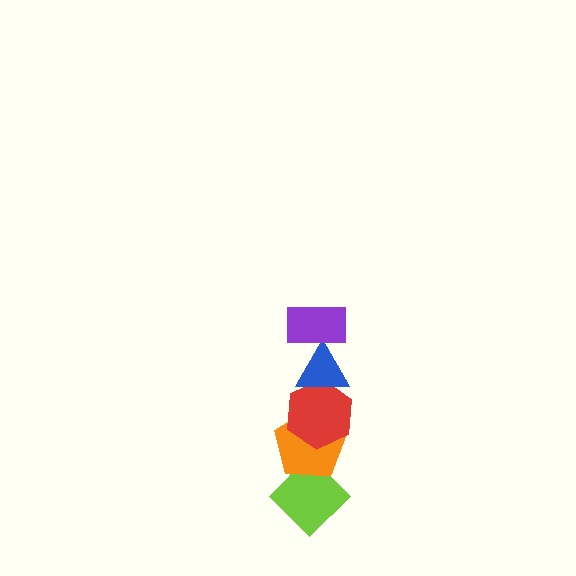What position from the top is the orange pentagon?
The orange pentagon is 4th from the top.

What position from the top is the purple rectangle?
The purple rectangle is 1st from the top.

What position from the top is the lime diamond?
The lime diamond is 5th from the top.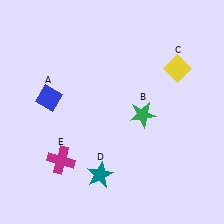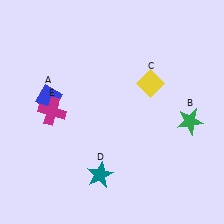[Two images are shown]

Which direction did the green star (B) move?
The green star (B) moved right.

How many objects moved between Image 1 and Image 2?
3 objects moved between the two images.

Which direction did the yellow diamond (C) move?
The yellow diamond (C) moved left.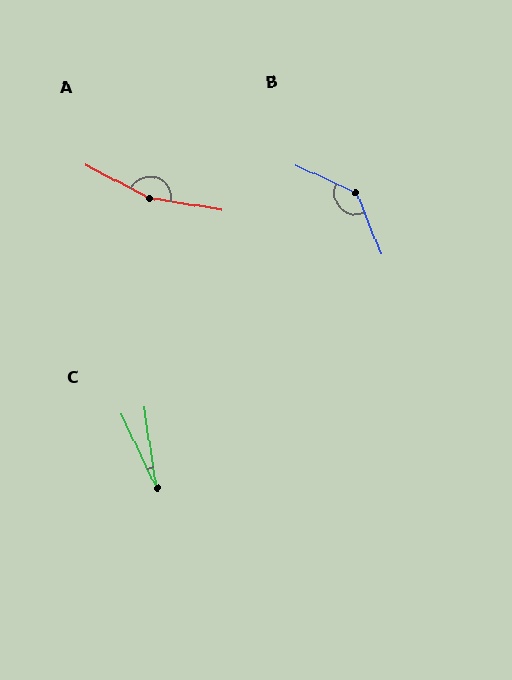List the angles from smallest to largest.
C (17°), B (136°), A (162°).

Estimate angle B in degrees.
Approximately 136 degrees.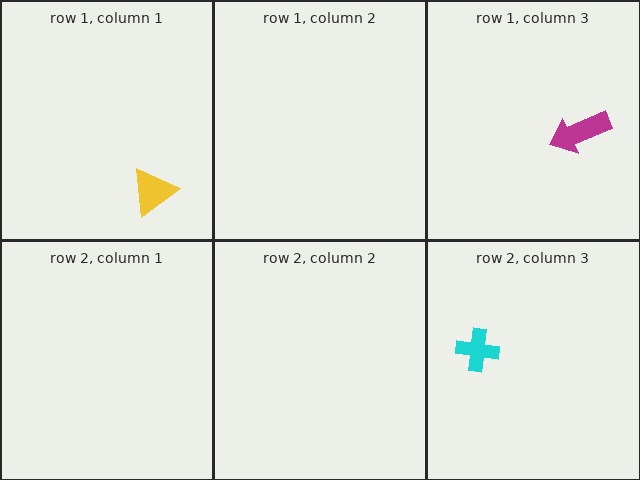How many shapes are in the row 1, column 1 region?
1.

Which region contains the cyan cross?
The row 2, column 3 region.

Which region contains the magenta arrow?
The row 1, column 3 region.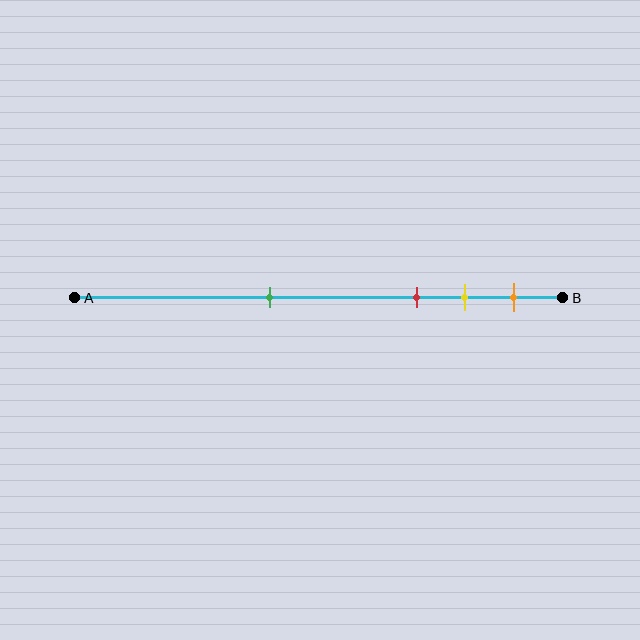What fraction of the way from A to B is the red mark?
The red mark is approximately 70% (0.7) of the way from A to B.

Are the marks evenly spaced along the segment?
No, the marks are not evenly spaced.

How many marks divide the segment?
There are 4 marks dividing the segment.